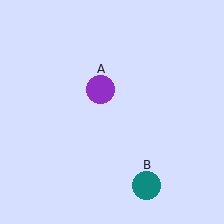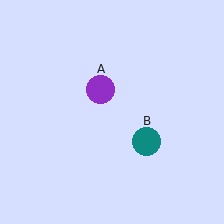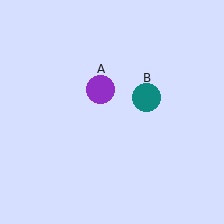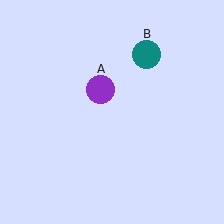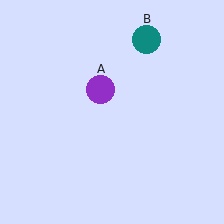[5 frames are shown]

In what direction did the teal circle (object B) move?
The teal circle (object B) moved up.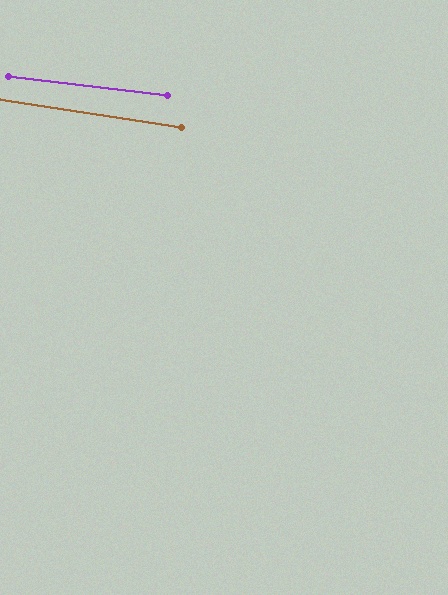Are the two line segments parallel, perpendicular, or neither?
Parallel — their directions differ by only 1.6°.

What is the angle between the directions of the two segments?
Approximately 2 degrees.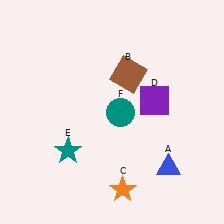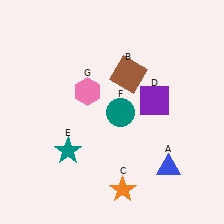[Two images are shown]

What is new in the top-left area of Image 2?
A pink hexagon (G) was added in the top-left area of Image 2.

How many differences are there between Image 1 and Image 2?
There is 1 difference between the two images.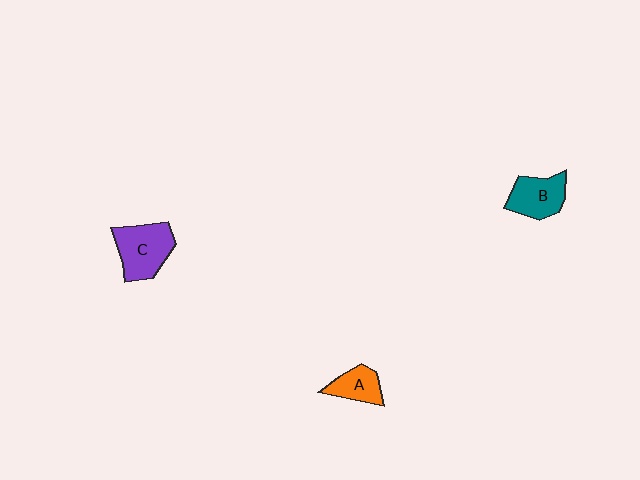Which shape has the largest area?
Shape C (purple).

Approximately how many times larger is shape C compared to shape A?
Approximately 1.8 times.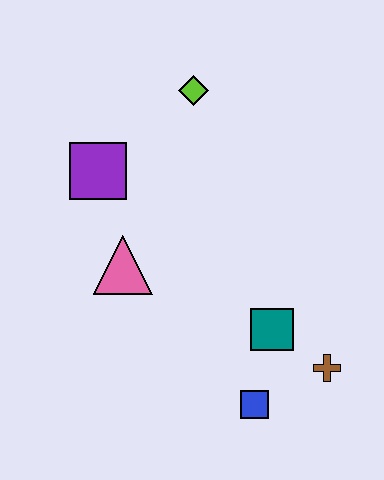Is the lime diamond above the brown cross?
Yes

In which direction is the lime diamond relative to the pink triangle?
The lime diamond is above the pink triangle.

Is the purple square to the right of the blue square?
No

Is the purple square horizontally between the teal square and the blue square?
No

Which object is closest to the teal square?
The brown cross is closest to the teal square.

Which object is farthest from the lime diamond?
The blue square is farthest from the lime diamond.